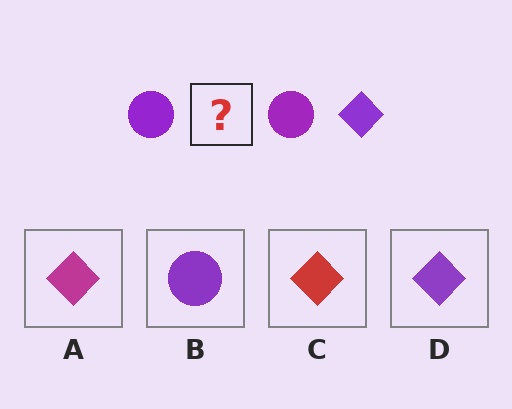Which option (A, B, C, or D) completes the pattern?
D.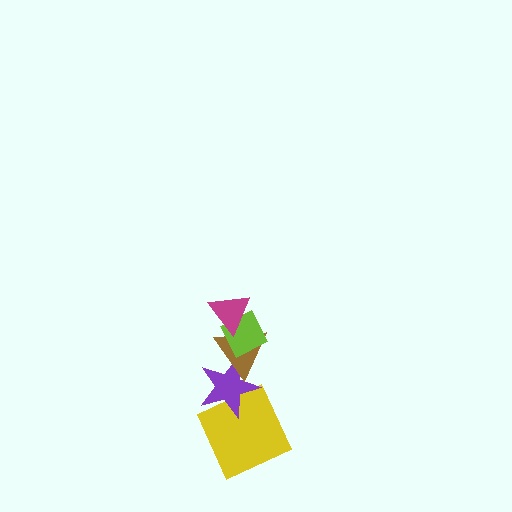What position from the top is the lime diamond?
The lime diamond is 2nd from the top.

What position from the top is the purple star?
The purple star is 4th from the top.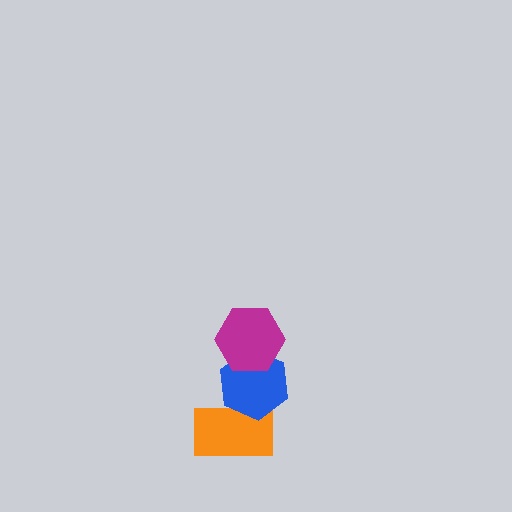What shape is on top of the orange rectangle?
The blue hexagon is on top of the orange rectangle.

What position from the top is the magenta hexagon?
The magenta hexagon is 1st from the top.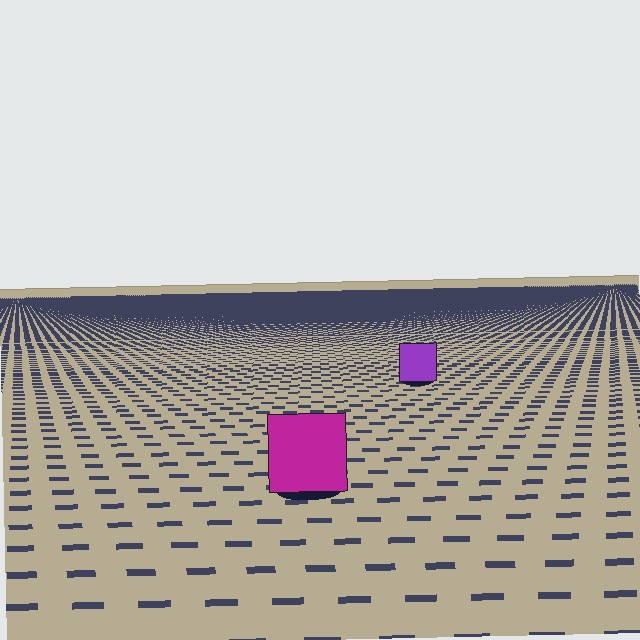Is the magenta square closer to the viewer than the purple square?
Yes. The magenta square is closer — you can tell from the texture gradient: the ground texture is coarser near it.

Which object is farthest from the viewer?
The purple square is farthest from the viewer. It appears smaller and the ground texture around it is denser.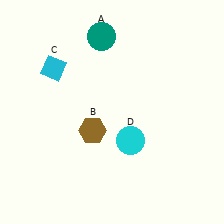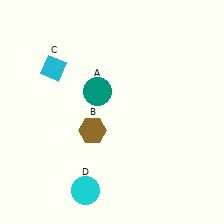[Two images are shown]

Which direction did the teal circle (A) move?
The teal circle (A) moved down.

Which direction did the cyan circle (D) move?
The cyan circle (D) moved down.